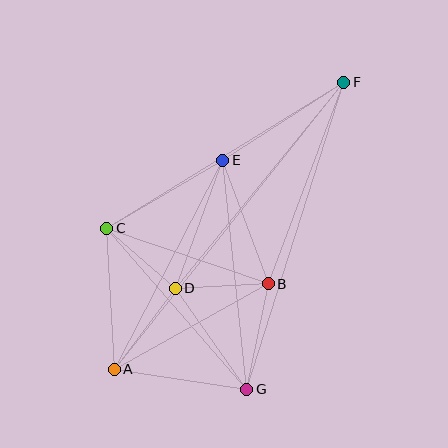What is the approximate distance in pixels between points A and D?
The distance between A and D is approximately 102 pixels.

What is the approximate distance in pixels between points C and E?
The distance between C and E is approximately 134 pixels.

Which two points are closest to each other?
Points C and D are closest to each other.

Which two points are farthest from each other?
Points A and F are farthest from each other.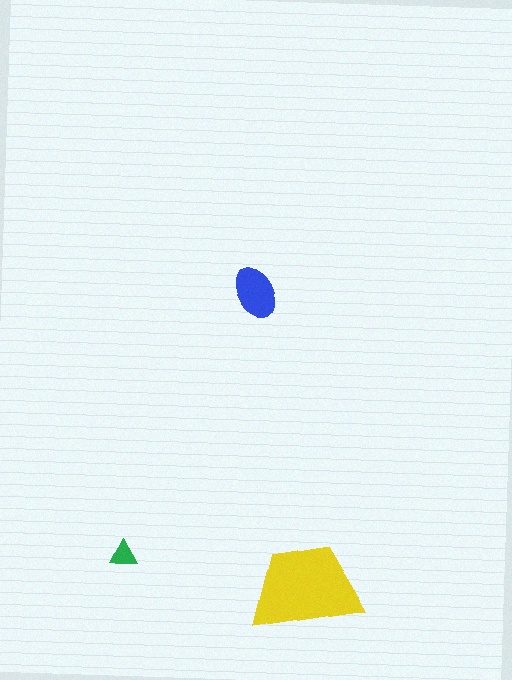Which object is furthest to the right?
The yellow trapezoid is rightmost.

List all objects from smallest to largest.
The green triangle, the blue ellipse, the yellow trapezoid.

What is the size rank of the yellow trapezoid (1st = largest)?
1st.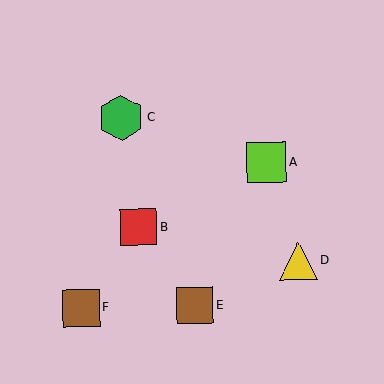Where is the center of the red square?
The center of the red square is at (138, 227).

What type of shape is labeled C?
Shape C is a green hexagon.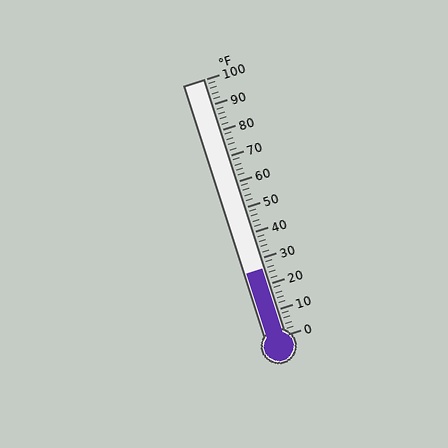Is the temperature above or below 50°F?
The temperature is below 50°F.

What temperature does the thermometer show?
The thermometer shows approximately 26°F.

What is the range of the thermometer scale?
The thermometer scale ranges from 0°F to 100°F.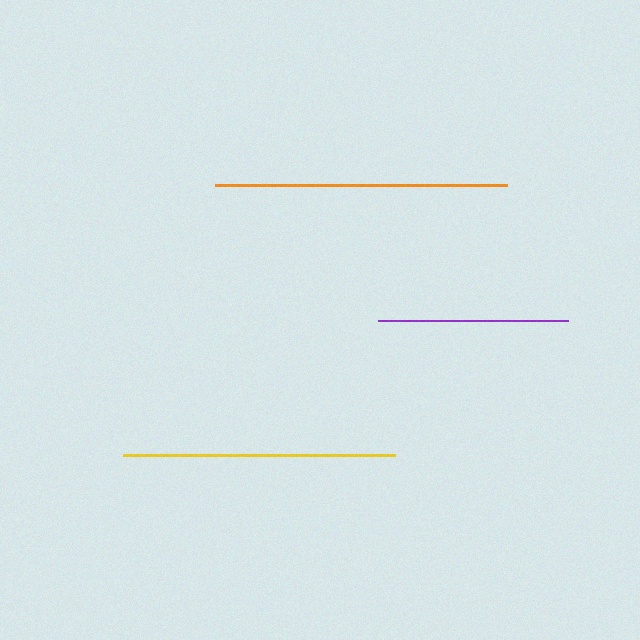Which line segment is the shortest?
The purple line is the shortest at approximately 190 pixels.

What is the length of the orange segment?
The orange segment is approximately 292 pixels long.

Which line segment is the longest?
The orange line is the longest at approximately 292 pixels.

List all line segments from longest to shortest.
From longest to shortest: orange, yellow, purple.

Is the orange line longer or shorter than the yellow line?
The orange line is longer than the yellow line.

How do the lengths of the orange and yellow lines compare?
The orange and yellow lines are approximately the same length.